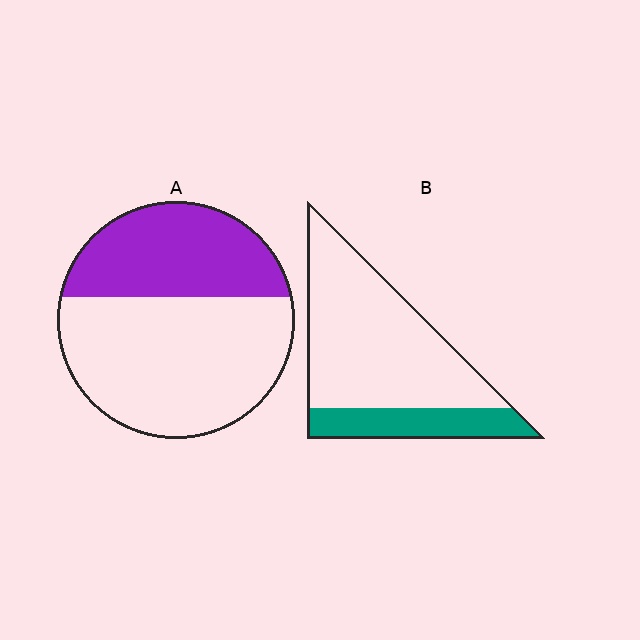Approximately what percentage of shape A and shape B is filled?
A is approximately 40% and B is approximately 25%.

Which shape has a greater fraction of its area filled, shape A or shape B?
Shape A.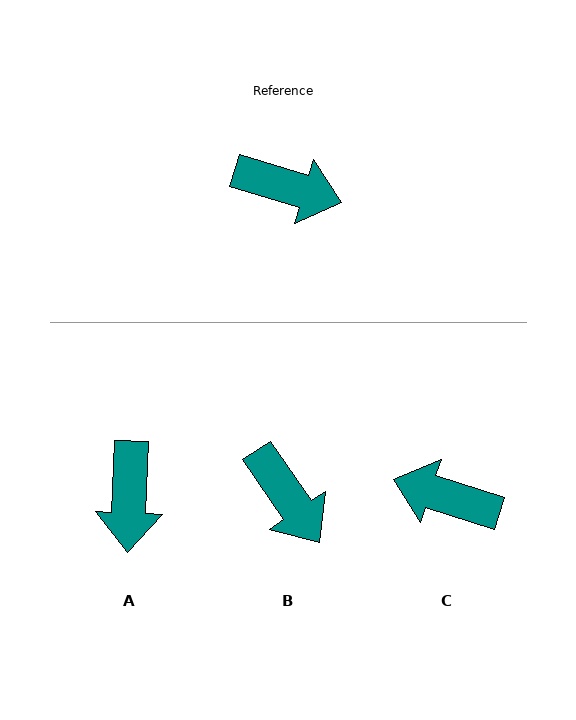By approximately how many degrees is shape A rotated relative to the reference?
Approximately 75 degrees clockwise.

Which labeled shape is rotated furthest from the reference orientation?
C, about 179 degrees away.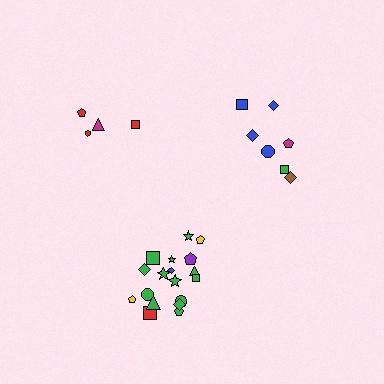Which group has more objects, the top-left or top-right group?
The top-right group.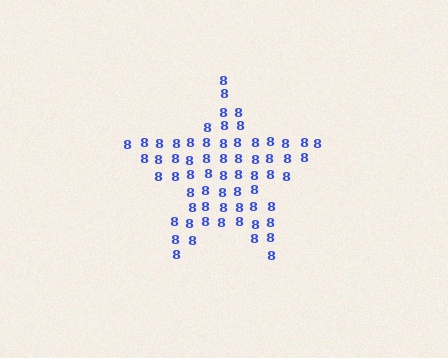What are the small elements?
The small elements are digit 8's.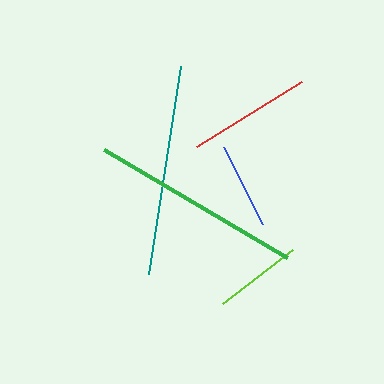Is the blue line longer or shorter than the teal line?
The teal line is longer than the blue line.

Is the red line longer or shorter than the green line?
The green line is longer than the red line.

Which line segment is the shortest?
The blue line is the shortest at approximately 86 pixels.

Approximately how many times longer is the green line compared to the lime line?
The green line is approximately 2.4 times the length of the lime line.